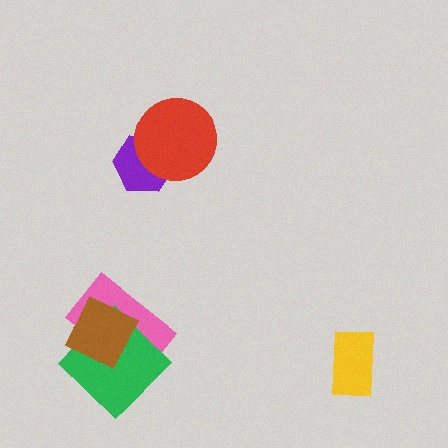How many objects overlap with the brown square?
2 objects overlap with the brown square.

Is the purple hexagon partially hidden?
Yes, it is partially covered by another shape.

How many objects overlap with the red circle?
1 object overlaps with the red circle.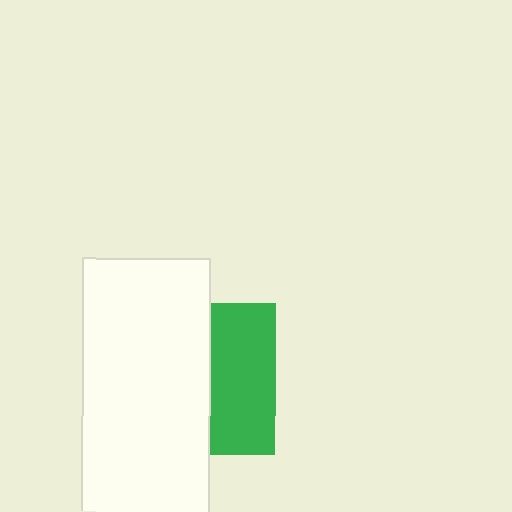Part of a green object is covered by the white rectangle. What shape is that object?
It is a square.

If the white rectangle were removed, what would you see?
You would see the complete green square.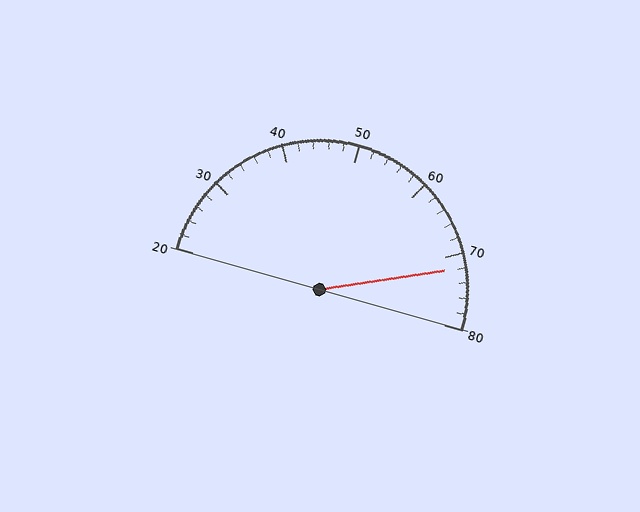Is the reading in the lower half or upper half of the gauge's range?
The reading is in the upper half of the range (20 to 80).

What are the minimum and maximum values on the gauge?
The gauge ranges from 20 to 80.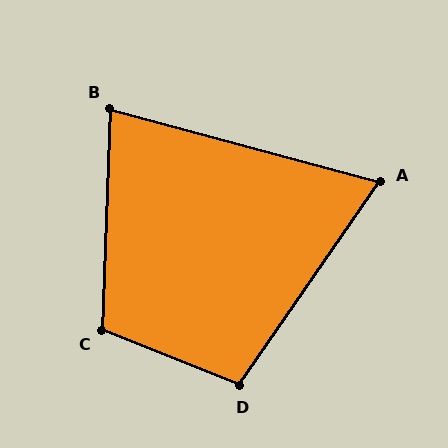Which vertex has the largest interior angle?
C, at approximately 110 degrees.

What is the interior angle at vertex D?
Approximately 103 degrees (obtuse).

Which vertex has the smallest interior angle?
A, at approximately 70 degrees.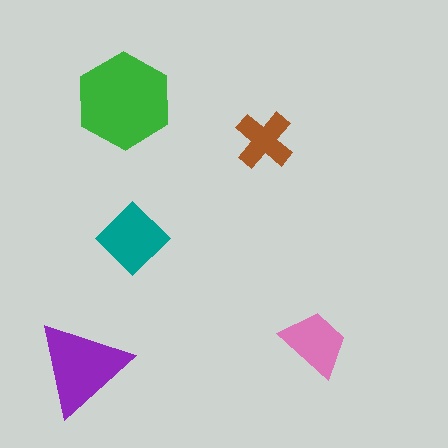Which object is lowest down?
The purple triangle is bottommost.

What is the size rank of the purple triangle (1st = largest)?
2nd.